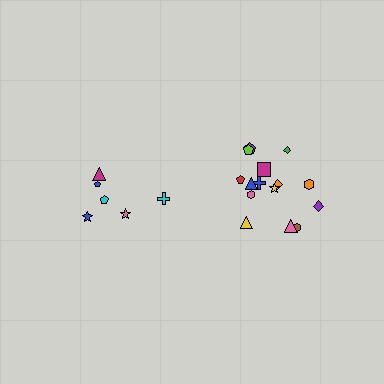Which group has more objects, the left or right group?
The right group.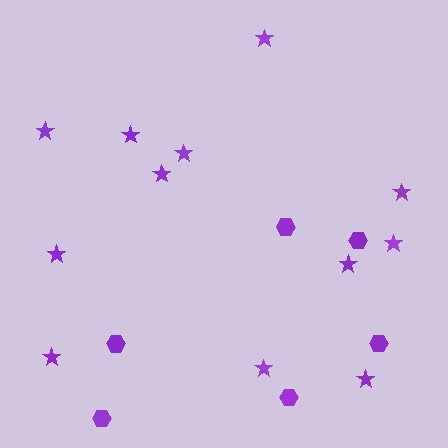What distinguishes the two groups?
There are 2 groups: one group of hexagons (6) and one group of stars (12).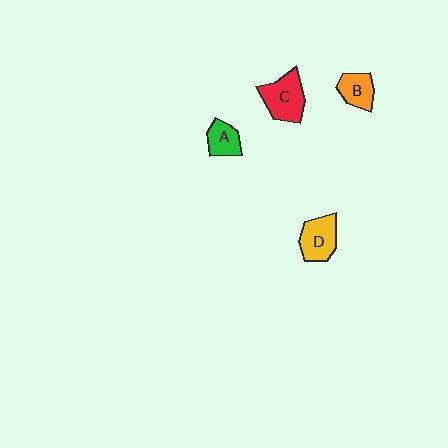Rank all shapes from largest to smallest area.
From largest to smallest: C (red), D (yellow), B (orange), A (green).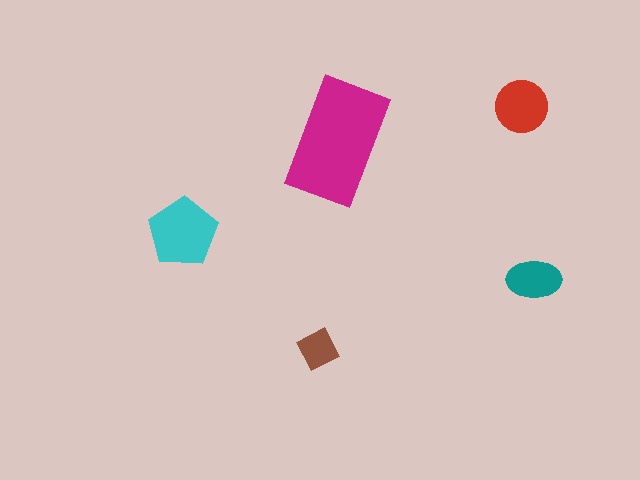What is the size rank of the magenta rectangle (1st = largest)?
1st.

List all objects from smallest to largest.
The brown diamond, the teal ellipse, the red circle, the cyan pentagon, the magenta rectangle.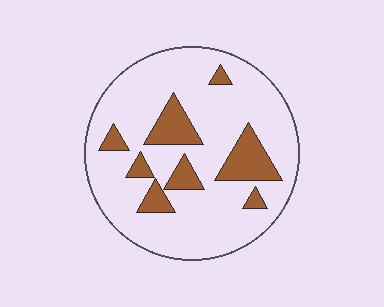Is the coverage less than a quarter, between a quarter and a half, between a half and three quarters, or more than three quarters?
Less than a quarter.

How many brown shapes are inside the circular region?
8.